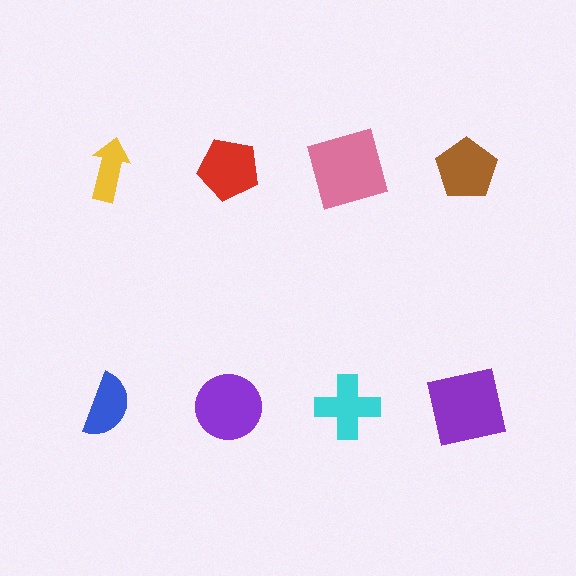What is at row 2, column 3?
A cyan cross.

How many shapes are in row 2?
4 shapes.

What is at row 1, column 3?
A pink square.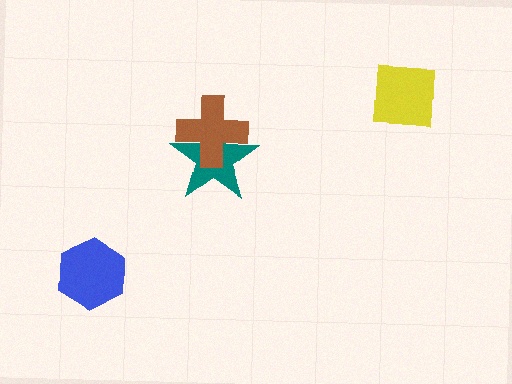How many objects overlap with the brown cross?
1 object overlaps with the brown cross.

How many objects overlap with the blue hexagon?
0 objects overlap with the blue hexagon.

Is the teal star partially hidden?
Yes, it is partially covered by another shape.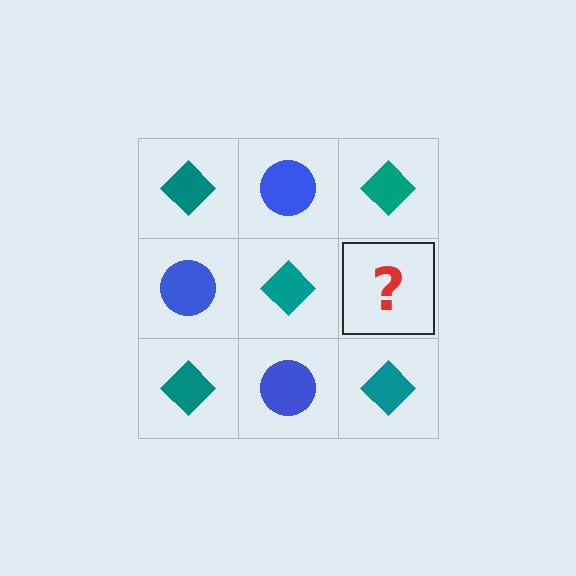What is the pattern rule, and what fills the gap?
The rule is that it alternates teal diamond and blue circle in a checkerboard pattern. The gap should be filled with a blue circle.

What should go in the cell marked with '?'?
The missing cell should contain a blue circle.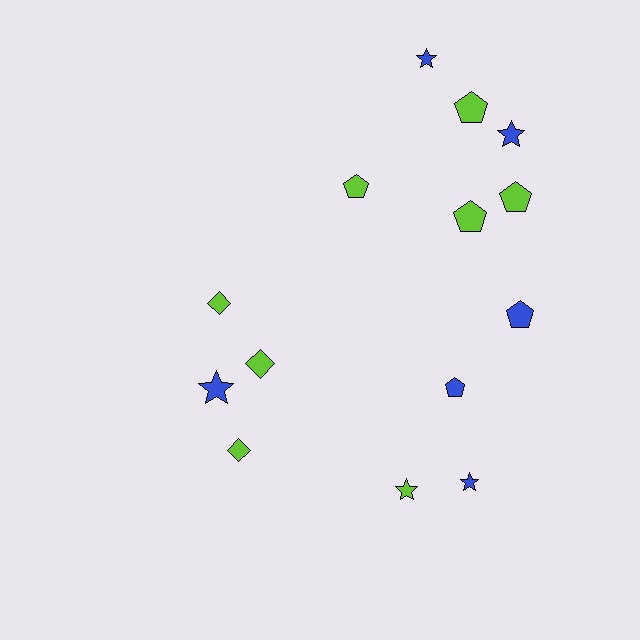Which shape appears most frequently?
Pentagon, with 6 objects.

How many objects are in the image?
There are 14 objects.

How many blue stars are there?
There are 4 blue stars.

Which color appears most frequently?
Lime, with 8 objects.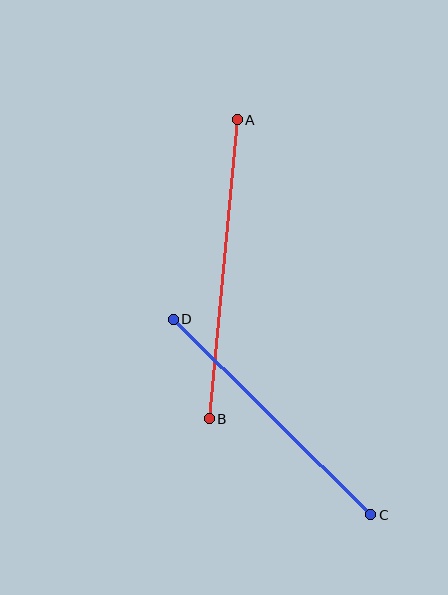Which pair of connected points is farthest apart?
Points A and B are farthest apart.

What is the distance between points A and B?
The distance is approximately 300 pixels.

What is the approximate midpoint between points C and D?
The midpoint is at approximately (272, 417) pixels.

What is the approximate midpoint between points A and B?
The midpoint is at approximately (223, 269) pixels.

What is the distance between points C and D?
The distance is approximately 278 pixels.